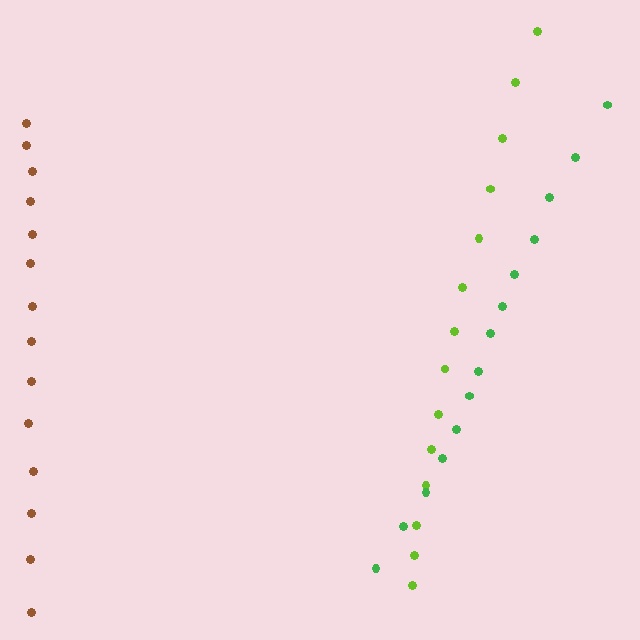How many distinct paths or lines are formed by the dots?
There are 3 distinct paths.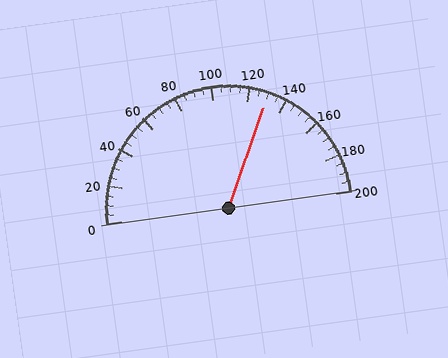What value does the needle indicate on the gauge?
The needle indicates approximately 130.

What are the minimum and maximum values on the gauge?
The gauge ranges from 0 to 200.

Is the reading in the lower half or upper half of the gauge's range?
The reading is in the upper half of the range (0 to 200).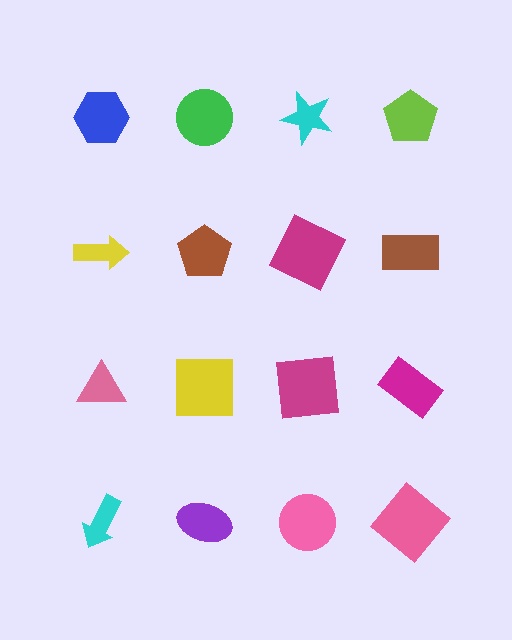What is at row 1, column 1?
A blue hexagon.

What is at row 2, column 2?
A brown pentagon.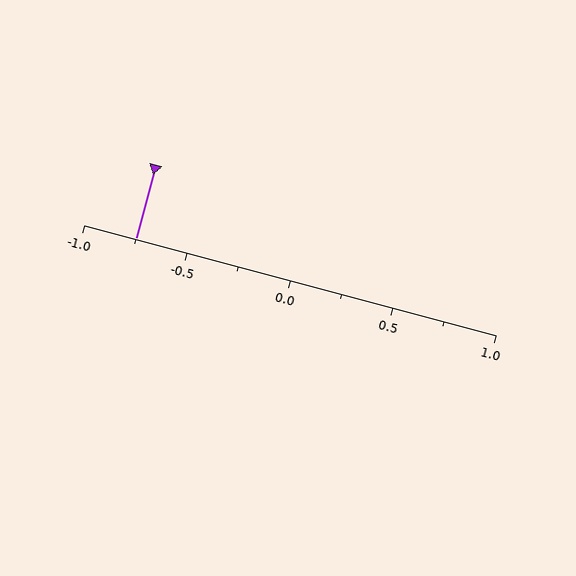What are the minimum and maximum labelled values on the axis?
The axis runs from -1.0 to 1.0.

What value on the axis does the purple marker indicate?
The marker indicates approximately -0.75.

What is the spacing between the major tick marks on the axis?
The major ticks are spaced 0.5 apart.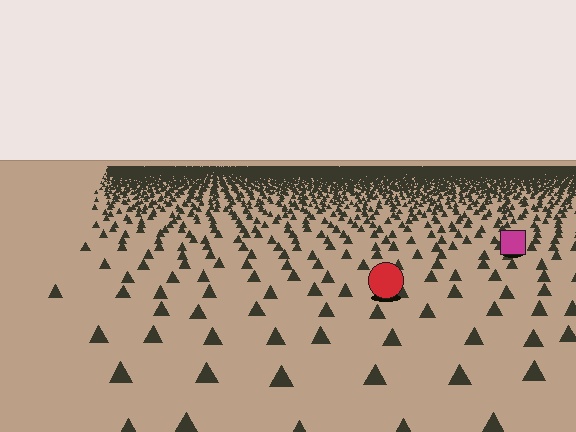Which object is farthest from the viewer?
The magenta square is farthest from the viewer. It appears smaller and the ground texture around it is denser.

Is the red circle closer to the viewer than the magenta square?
Yes. The red circle is closer — you can tell from the texture gradient: the ground texture is coarser near it.